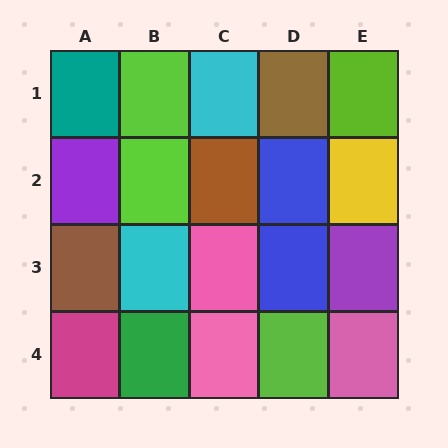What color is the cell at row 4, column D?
Lime.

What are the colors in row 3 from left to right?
Brown, cyan, pink, blue, purple.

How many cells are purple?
2 cells are purple.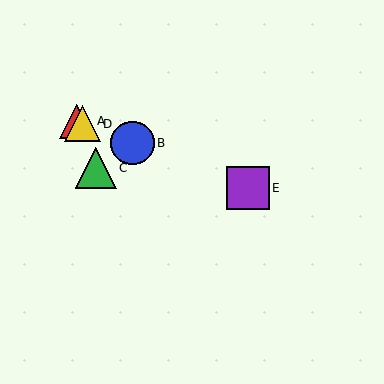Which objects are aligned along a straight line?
Objects A, B, D, E are aligned along a straight line.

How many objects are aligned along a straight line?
4 objects (A, B, D, E) are aligned along a straight line.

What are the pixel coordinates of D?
Object D is at (82, 124).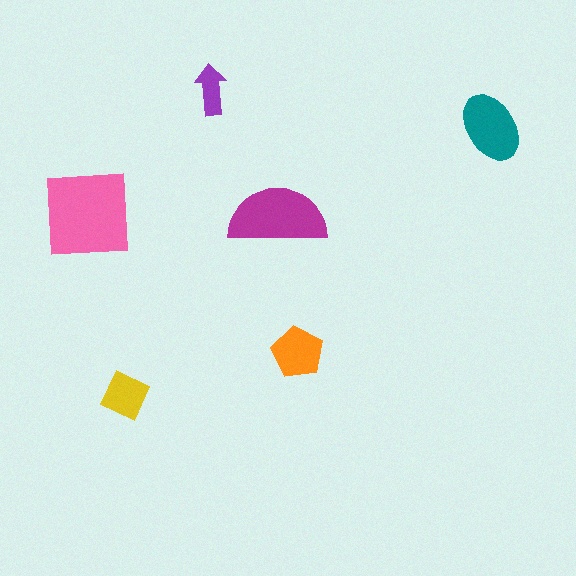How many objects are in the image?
There are 6 objects in the image.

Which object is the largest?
The pink square.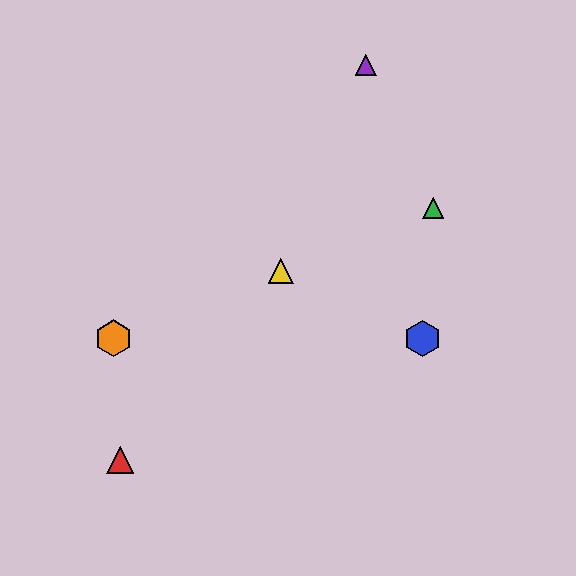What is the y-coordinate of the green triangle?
The green triangle is at y≈208.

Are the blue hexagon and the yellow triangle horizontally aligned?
No, the blue hexagon is at y≈338 and the yellow triangle is at y≈271.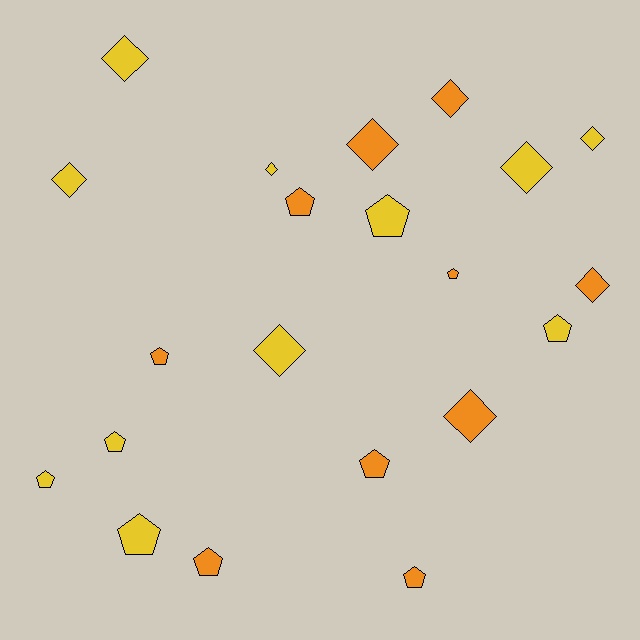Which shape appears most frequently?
Pentagon, with 11 objects.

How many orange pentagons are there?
There are 6 orange pentagons.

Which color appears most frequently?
Yellow, with 11 objects.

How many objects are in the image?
There are 21 objects.